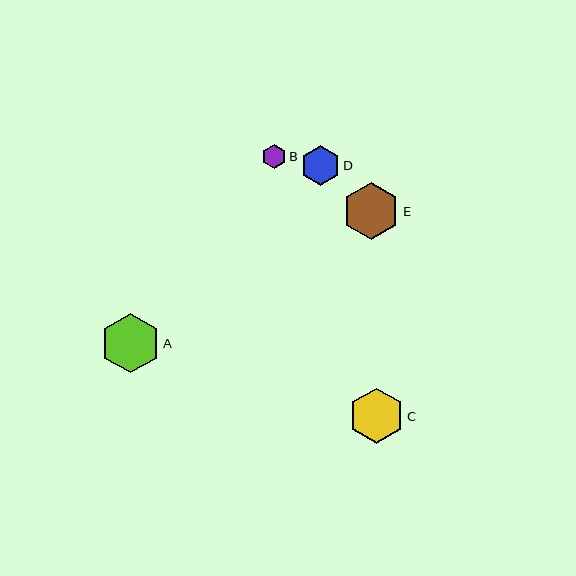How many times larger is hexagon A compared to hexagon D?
Hexagon A is approximately 1.5 times the size of hexagon D.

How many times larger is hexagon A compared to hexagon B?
Hexagon A is approximately 2.5 times the size of hexagon B.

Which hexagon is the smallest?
Hexagon B is the smallest with a size of approximately 23 pixels.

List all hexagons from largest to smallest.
From largest to smallest: A, E, C, D, B.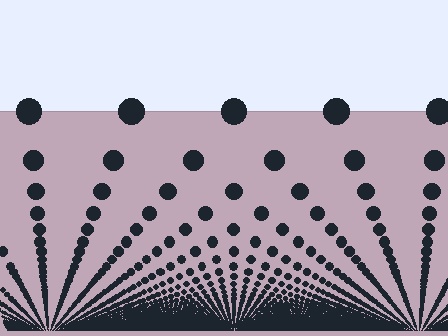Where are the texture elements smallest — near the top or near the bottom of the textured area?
Near the bottom.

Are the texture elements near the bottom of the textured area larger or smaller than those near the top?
Smaller. The gradient is inverted — elements near the bottom are smaller and denser.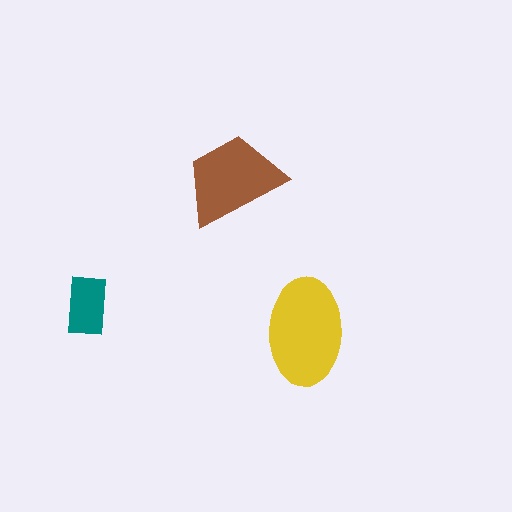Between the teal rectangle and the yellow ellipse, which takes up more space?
The yellow ellipse.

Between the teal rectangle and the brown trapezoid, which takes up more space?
The brown trapezoid.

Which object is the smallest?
The teal rectangle.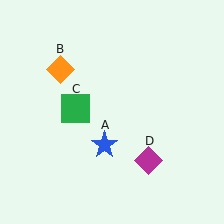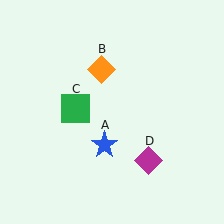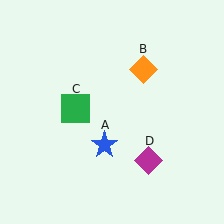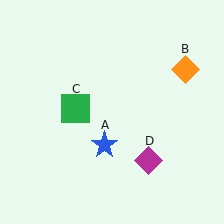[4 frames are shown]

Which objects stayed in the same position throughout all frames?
Blue star (object A) and green square (object C) and magenta diamond (object D) remained stationary.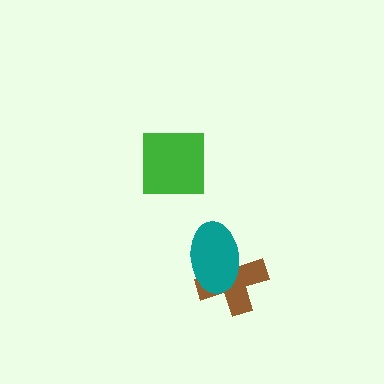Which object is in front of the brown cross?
The teal ellipse is in front of the brown cross.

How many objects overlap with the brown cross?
1 object overlaps with the brown cross.